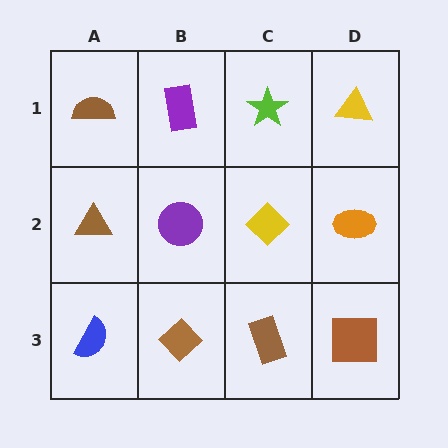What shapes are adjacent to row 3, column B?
A purple circle (row 2, column B), a blue semicircle (row 3, column A), a brown rectangle (row 3, column C).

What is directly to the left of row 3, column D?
A brown rectangle.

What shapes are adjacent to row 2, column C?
A lime star (row 1, column C), a brown rectangle (row 3, column C), a purple circle (row 2, column B), an orange ellipse (row 2, column D).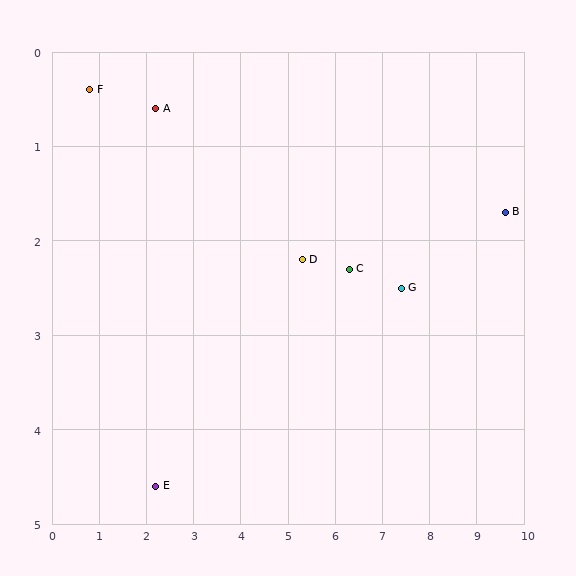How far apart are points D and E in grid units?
Points D and E are about 3.9 grid units apart.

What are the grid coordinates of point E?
Point E is at approximately (2.2, 4.6).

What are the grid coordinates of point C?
Point C is at approximately (6.3, 2.3).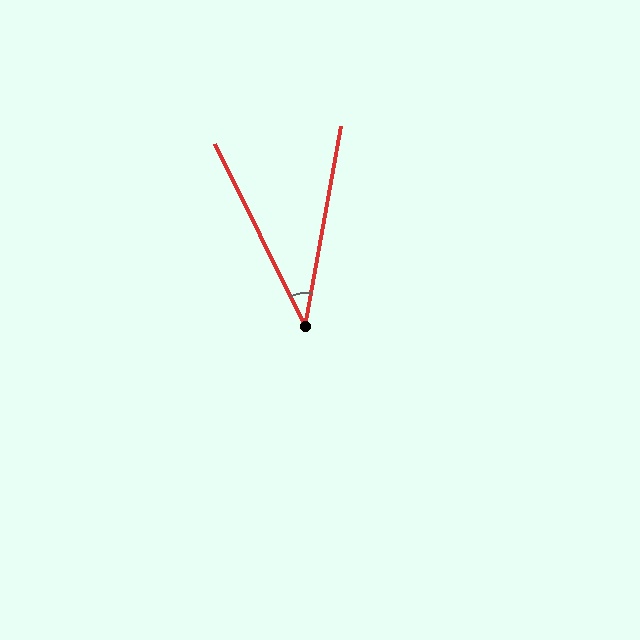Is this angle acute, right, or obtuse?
It is acute.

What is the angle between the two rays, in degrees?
Approximately 36 degrees.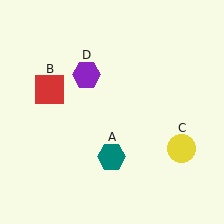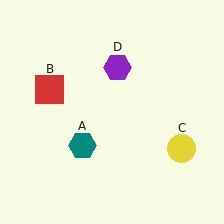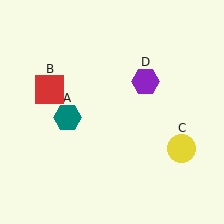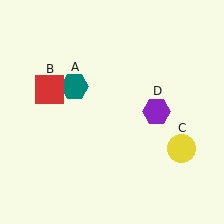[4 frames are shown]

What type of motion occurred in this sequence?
The teal hexagon (object A), purple hexagon (object D) rotated clockwise around the center of the scene.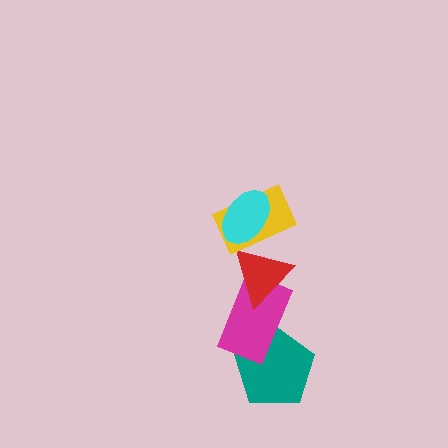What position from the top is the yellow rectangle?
The yellow rectangle is 2nd from the top.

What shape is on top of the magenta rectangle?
The red triangle is on top of the magenta rectangle.